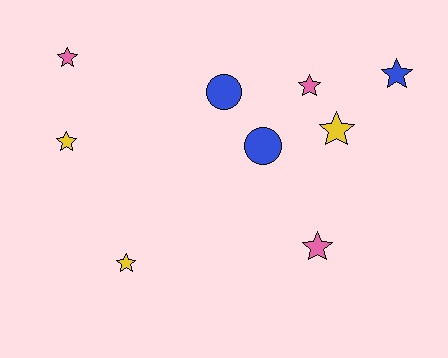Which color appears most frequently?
Pink, with 3 objects.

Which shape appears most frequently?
Star, with 7 objects.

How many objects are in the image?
There are 9 objects.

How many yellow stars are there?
There are 3 yellow stars.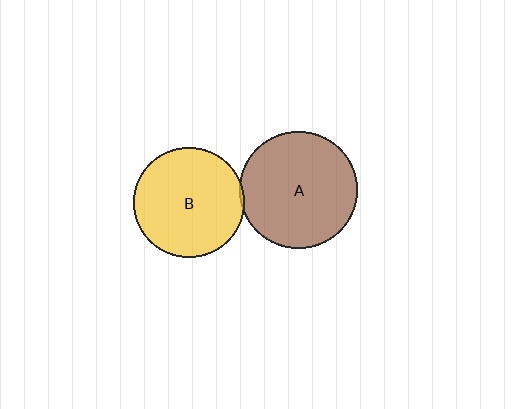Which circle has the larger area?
Circle A (brown).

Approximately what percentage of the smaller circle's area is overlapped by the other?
Approximately 5%.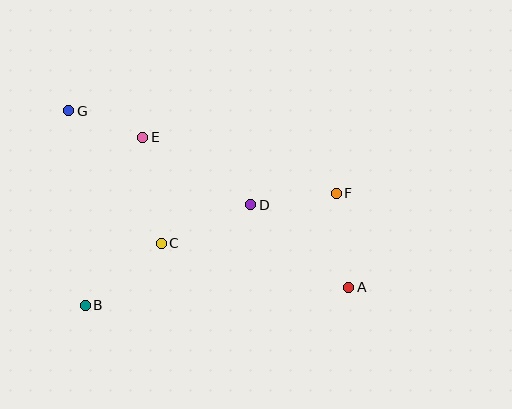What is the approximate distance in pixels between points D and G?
The distance between D and G is approximately 205 pixels.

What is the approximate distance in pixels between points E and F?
The distance between E and F is approximately 201 pixels.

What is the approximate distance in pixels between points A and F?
The distance between A and F is approximately 95 pixels.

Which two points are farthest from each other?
Points A and G are farthest from each other.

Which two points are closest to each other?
Points E and G are closest to each other.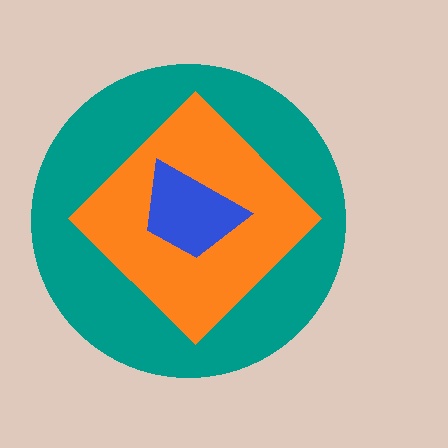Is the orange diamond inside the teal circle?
Yes.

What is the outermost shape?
The teal circle.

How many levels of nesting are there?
3.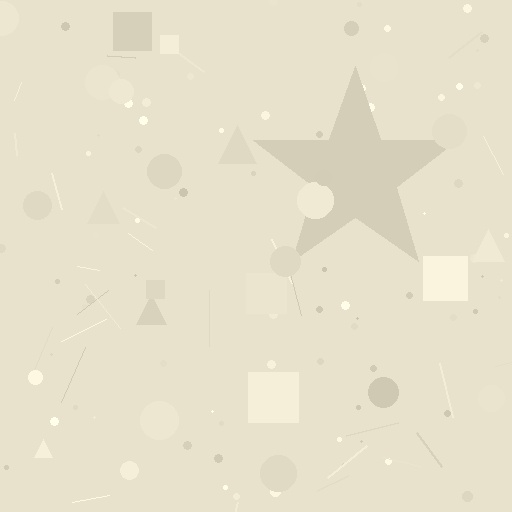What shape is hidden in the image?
A star is hidden in the image.